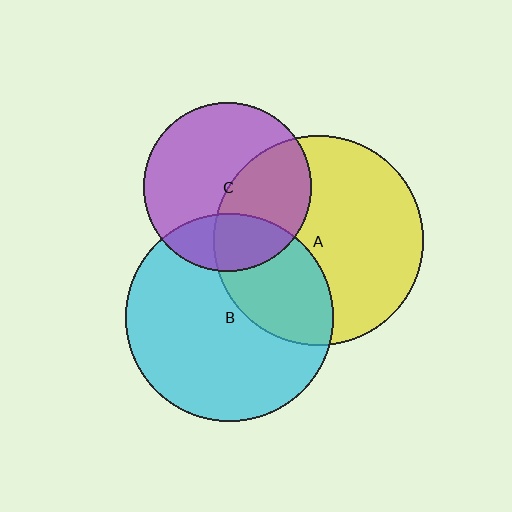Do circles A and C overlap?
Yes.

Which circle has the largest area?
Circle A (yellow).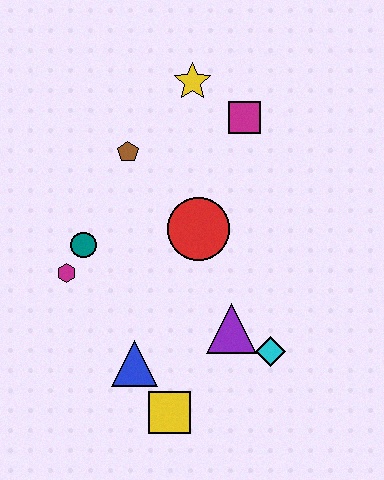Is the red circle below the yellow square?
No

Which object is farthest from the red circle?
The yellow square is farthest from the red circle.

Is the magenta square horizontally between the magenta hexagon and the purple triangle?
No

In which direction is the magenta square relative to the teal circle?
The magenta square is to the right of the teal circle.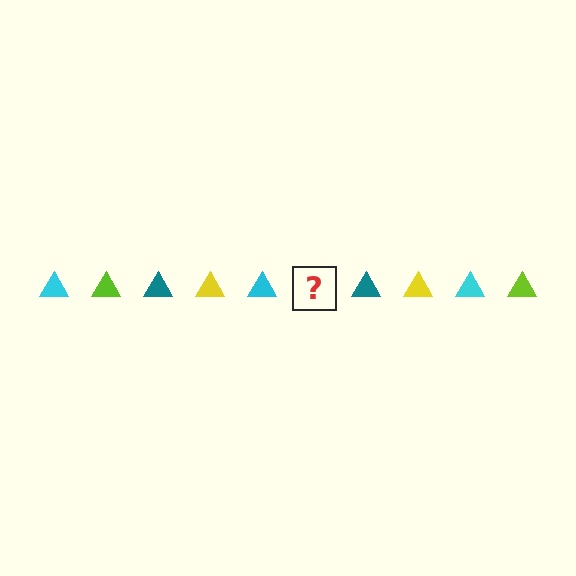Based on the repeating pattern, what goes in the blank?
The blank should be a lime triangle.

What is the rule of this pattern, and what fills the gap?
The rule is that the pattern cycles through cyan, lime, teal, yellow triangles. The gap should be filled with a lime triangle.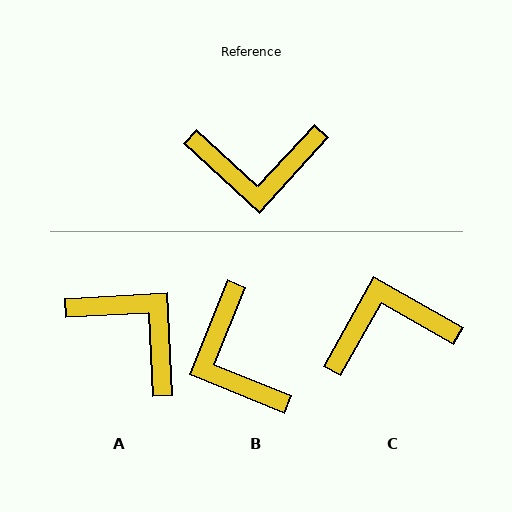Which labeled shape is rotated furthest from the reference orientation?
C, about 167 degrees away.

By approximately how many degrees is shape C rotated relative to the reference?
Approximately 167 degrees clockwise.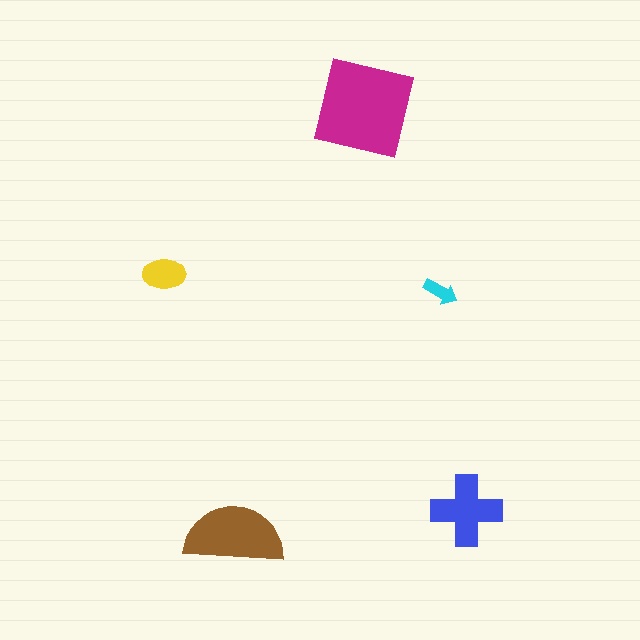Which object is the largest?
The magenta square.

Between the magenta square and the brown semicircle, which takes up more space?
The magenta square.